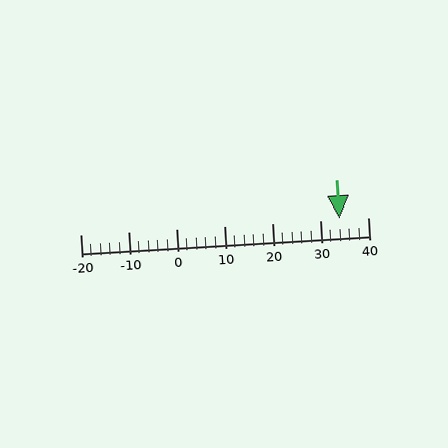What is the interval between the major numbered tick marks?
The major tick marks are spaced 10 units apart.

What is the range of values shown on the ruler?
The ruler shows values from -20 to 40.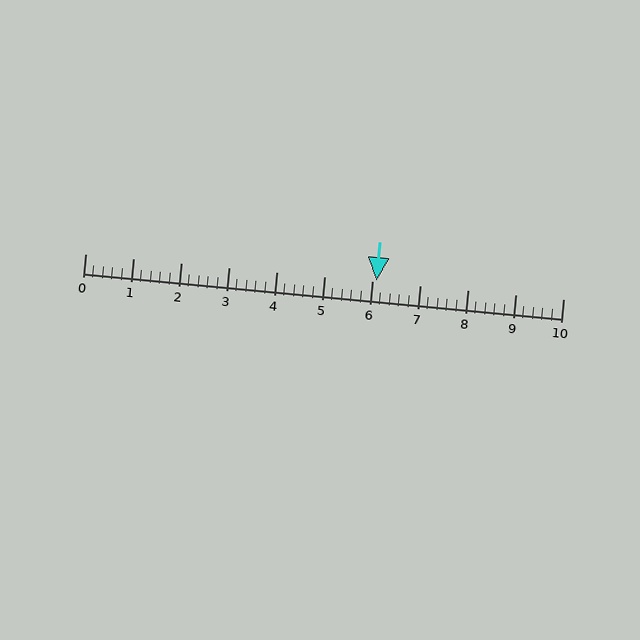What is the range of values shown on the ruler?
The ruler shows values from 0 to 10.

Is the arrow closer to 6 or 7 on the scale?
The arrow is closer to 6.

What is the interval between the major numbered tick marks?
The major tick marks are spaced 1 units apart.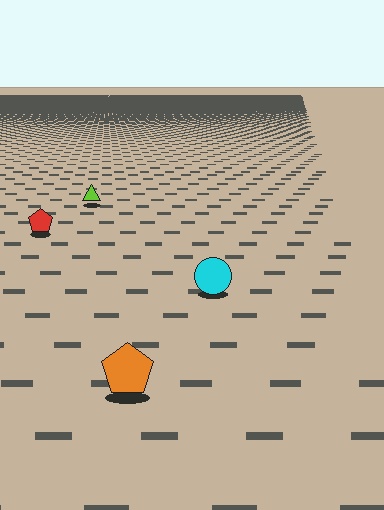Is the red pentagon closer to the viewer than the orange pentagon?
No. The orange pentagon is closer — you can tell from the texture gradient: the ground texture is coarser near it.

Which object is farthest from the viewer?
The lime triangle is farthest from the viewer. It appears smaller and the ground texture around it is denser.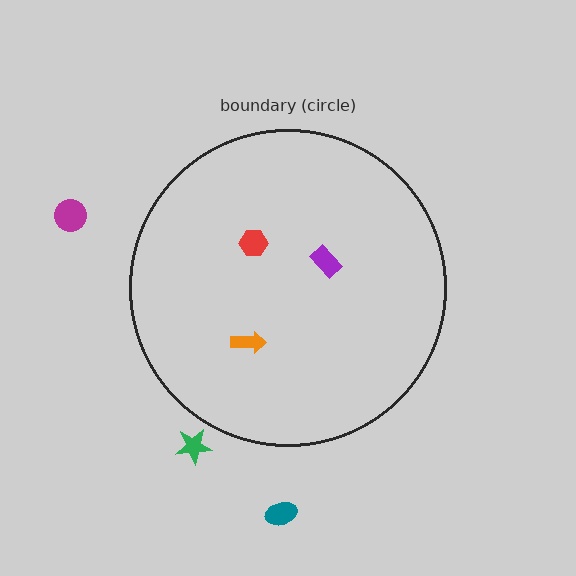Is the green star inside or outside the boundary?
Outside.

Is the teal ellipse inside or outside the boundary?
Outside.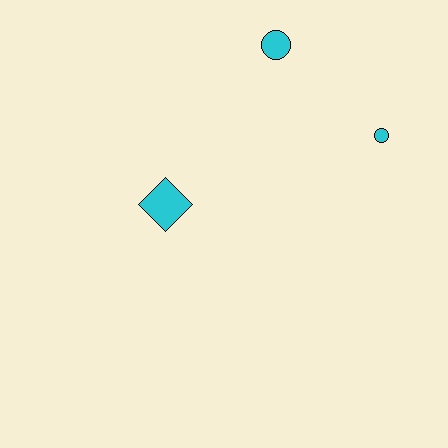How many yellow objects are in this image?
There are no yellow objects.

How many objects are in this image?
There are 3 objects.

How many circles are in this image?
There are 2 circles.